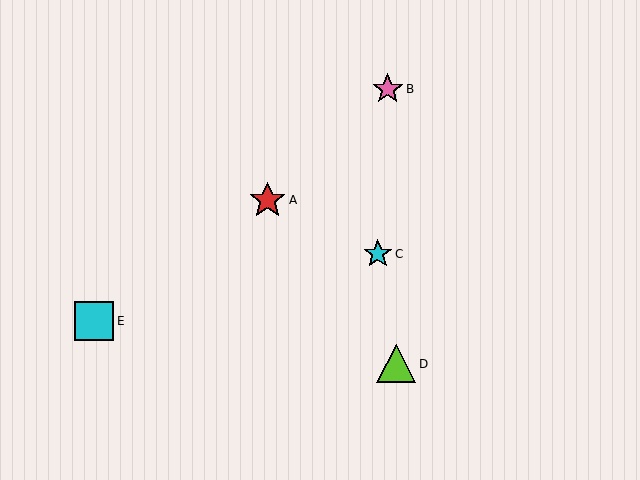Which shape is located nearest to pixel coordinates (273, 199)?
The red star (labeled A) at (267, 200) is nearest to that location.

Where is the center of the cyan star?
The center of the cyan star is at (378, 254).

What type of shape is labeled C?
Shape C is a cyan star.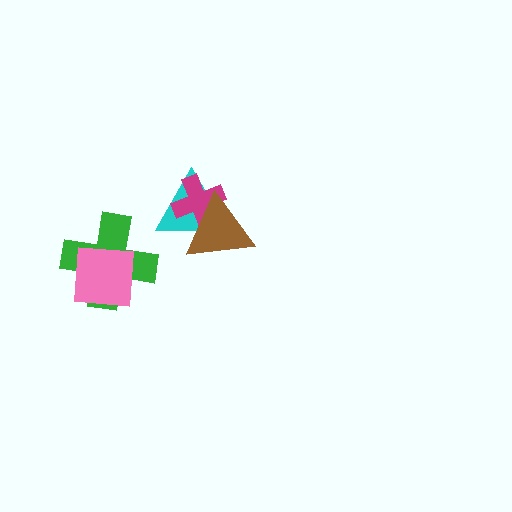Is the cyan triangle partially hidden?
Yes, it is partially covered by another shape.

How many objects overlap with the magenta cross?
2 objects overlap with the magenta cross.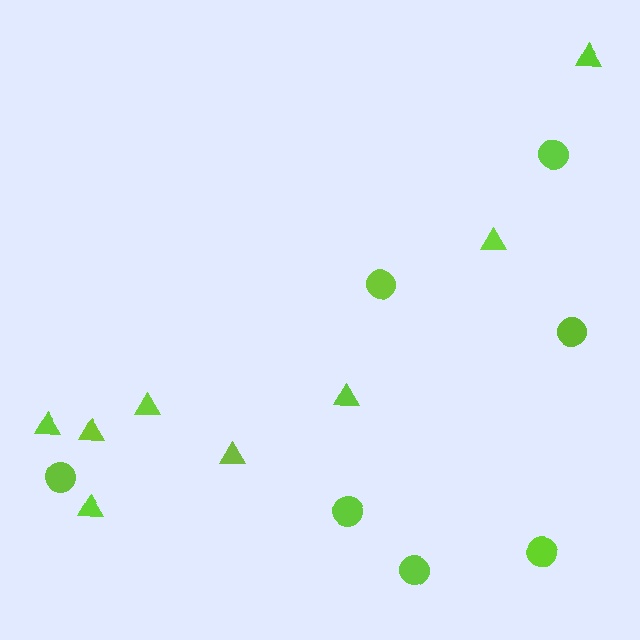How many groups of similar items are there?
There are 2 groups: one group of circles (7) and one group of triangles (8).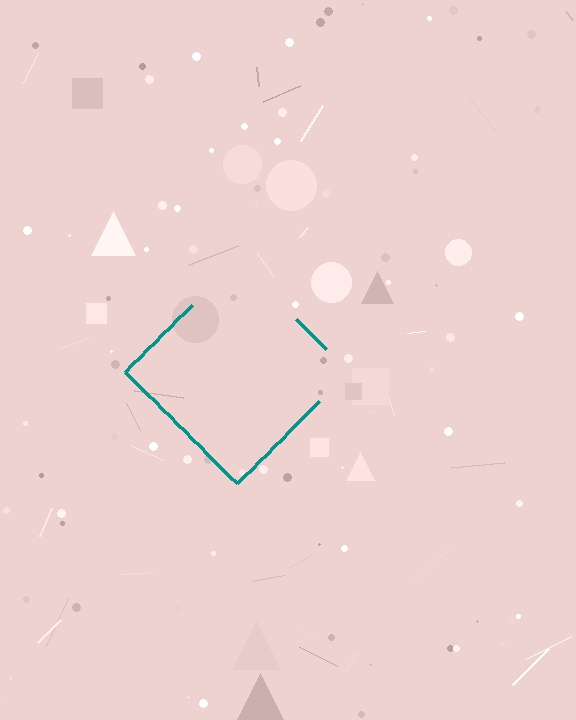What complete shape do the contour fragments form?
The contour fragments form a diamond.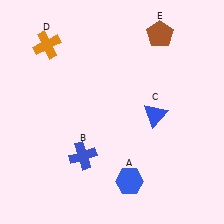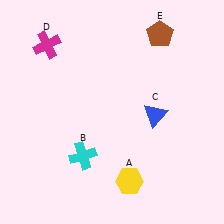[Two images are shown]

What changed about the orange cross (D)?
In Image 1, D is orange. In Image 2, it changed to magenta.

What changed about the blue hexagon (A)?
In Image 1, A is blue. In Image 2, it changed to yellow.